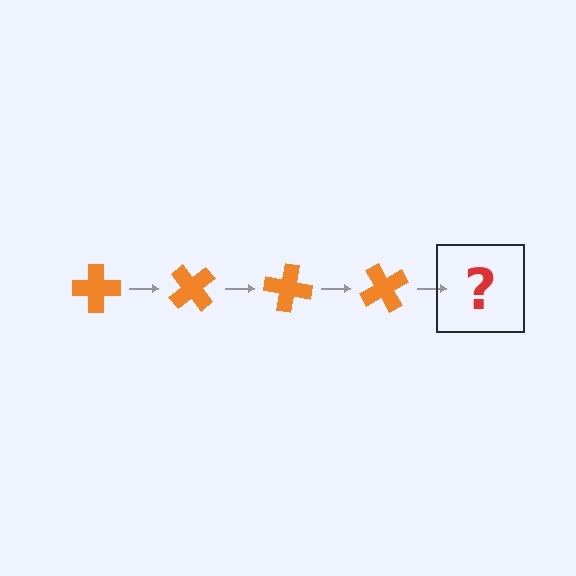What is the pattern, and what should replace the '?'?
The pattern is that the cross rotates 50 degrees each step. The '?' should be an orange cross rotated 200 degrees.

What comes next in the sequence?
The next element should be an orange cross rotated 200 degrees.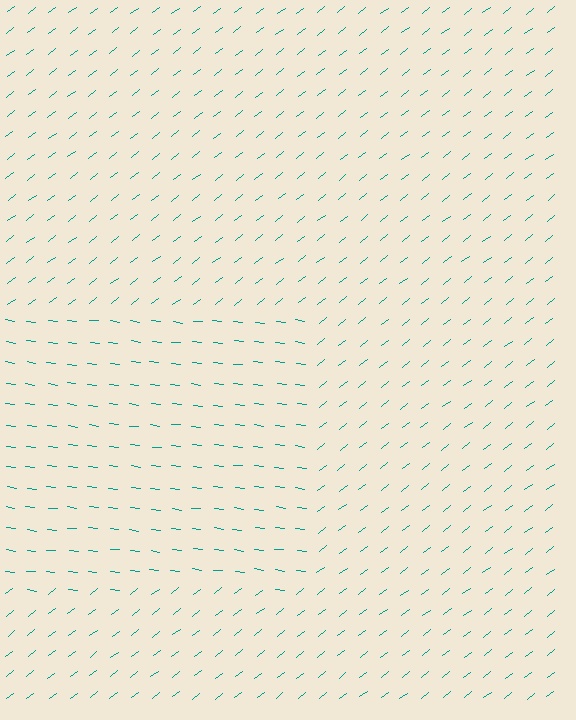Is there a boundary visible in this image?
Yes, there is a texture boundary formed by a change in line orientation.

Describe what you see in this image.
The image is filled with small teal line segments. A rectangle region in the image has lines oriented differently from the surrounding lines, creating a visible texture boundary.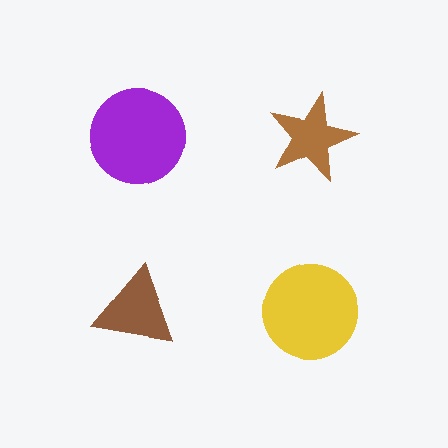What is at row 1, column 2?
A brown star.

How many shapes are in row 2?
2 shapes.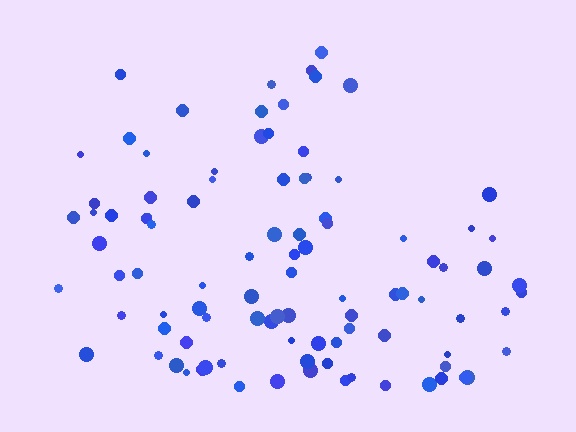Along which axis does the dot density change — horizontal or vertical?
Vertical.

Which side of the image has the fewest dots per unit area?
The top.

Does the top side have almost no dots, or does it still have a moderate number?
Still a moderate number, just noticeably fewer than the bottom.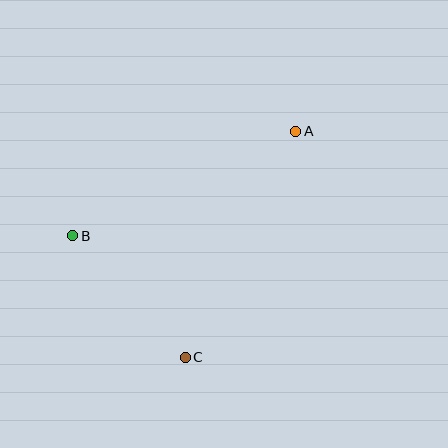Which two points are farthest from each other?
Points A and C are farthest from each other.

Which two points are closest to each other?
Points B and C are closest to each other.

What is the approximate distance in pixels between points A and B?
The distance between A and B is approximately 246 pixels.